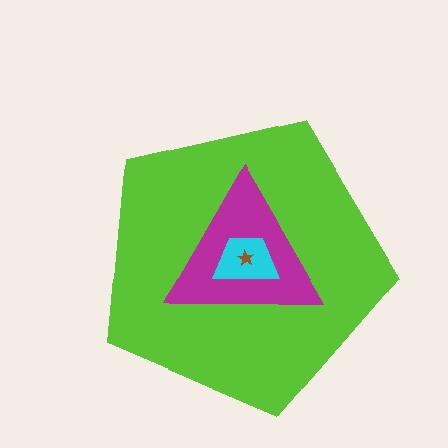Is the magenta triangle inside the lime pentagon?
Yes.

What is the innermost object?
The brown star.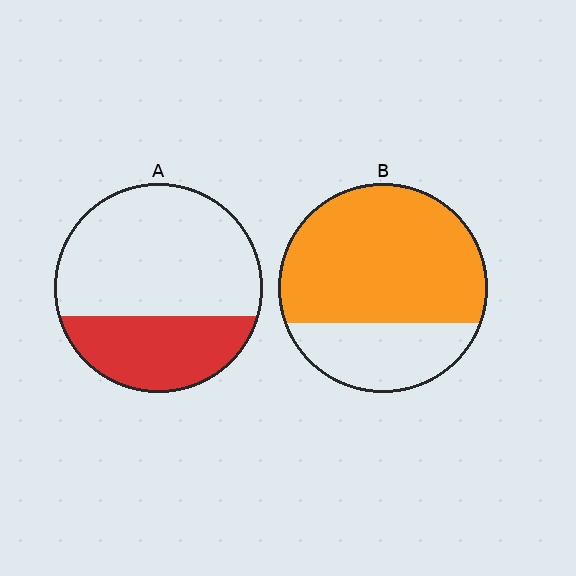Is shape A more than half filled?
No.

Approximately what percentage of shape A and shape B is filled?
A is approximately 35% and B is approximately 70%.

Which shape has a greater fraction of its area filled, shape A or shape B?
Shape B.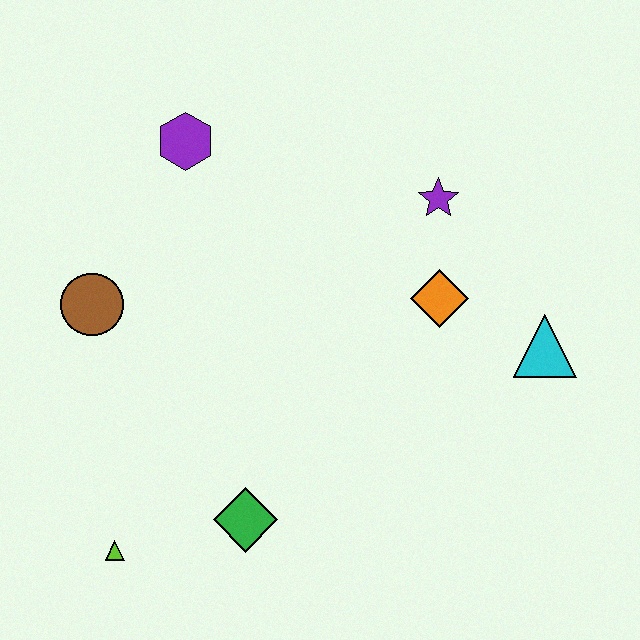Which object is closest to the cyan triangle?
The orange diamond is closest to the cyan triangle.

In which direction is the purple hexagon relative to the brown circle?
The purple hexagon is above the brown circle.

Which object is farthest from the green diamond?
The purple hexagon is farthest from the green diamond.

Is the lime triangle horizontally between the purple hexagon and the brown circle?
Yes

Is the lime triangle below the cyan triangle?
Yes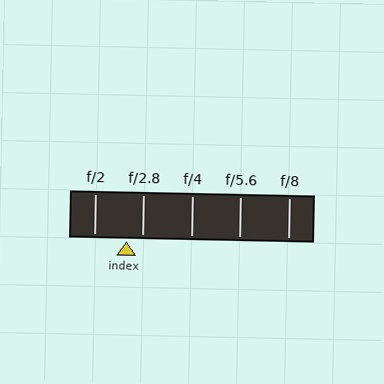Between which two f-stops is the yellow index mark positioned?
The index mark is between f/2 and f/2.8.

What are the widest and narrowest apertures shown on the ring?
The widest aperture shown is f/2 and the narrowest is f/8.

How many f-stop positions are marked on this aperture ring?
There are 5 f-stop positions marked.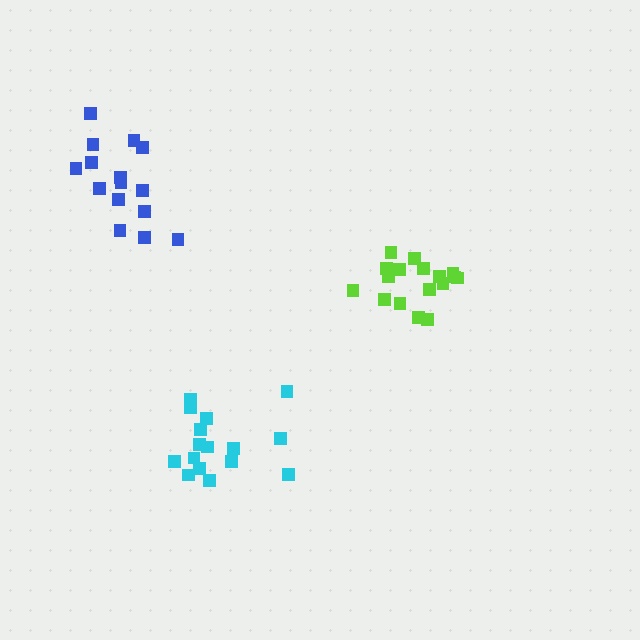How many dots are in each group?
Group 1: 16 dots, Group 2: 17 dots, Group 3: 15 dots (48 total).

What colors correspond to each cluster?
The clusters are colored: cyan, lime, blue.